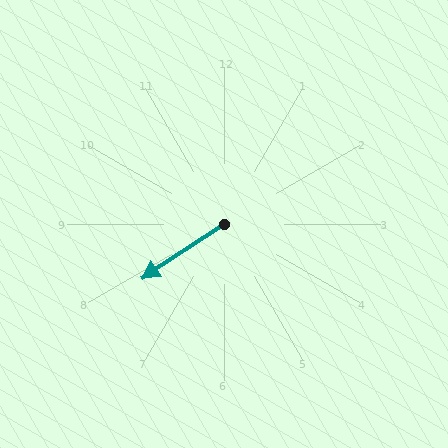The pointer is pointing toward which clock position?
Roughly 8 o'clock.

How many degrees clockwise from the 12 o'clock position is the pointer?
Approximately 237 degrees.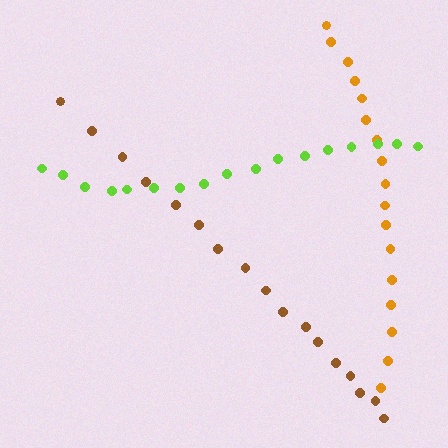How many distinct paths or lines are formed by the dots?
There are 3 distinct paths.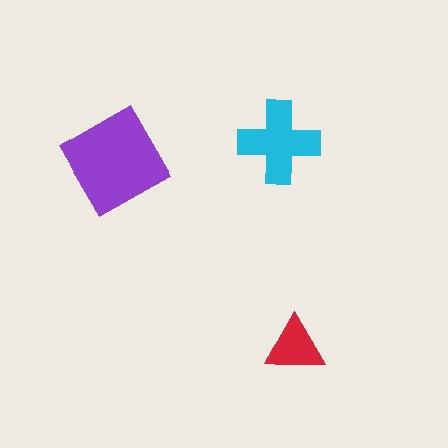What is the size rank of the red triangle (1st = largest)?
3rd.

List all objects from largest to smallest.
The purple diamond, the cyan cross, the red triangle.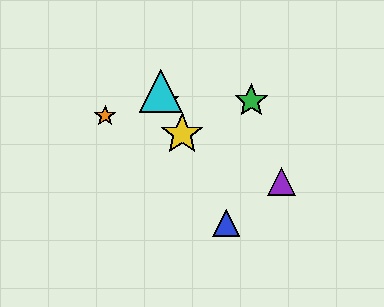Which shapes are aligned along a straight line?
The red star, the blue triangle, the yellow star, the cyan triangle are aligned along a straight line.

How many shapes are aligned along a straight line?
4 shapes (the red star, the blue triangle, the yellow star, the cyan triangle) are aligned along a straight line.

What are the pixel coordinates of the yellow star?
The yellow star is at (182, 134).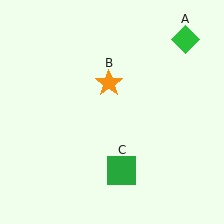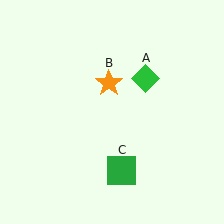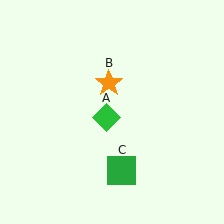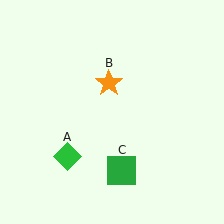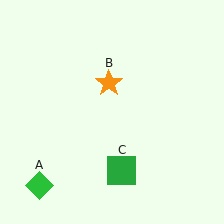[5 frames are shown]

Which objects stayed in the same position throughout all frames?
Orange star (object B) and green square (object C) remained stationary.